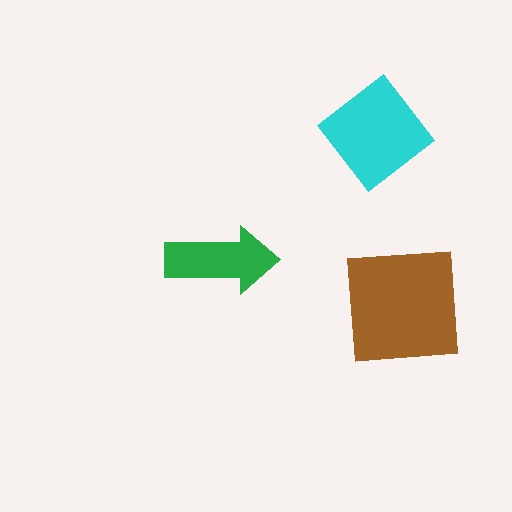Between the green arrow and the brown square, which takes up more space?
The brown square.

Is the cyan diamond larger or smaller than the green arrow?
Larger.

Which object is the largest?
The brown square.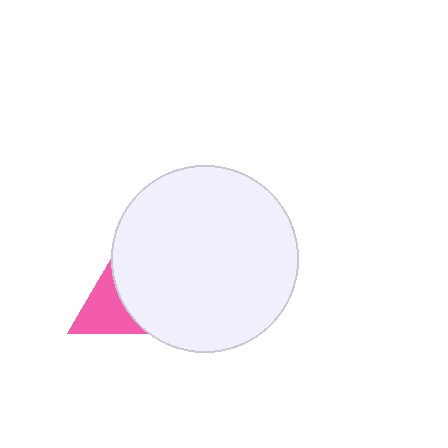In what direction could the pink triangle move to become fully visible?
The pink triangle could move left. That would shift it out from behind the white circle entirely.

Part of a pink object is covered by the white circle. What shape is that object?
It is a triangle.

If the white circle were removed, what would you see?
You would see the complete pink triangle.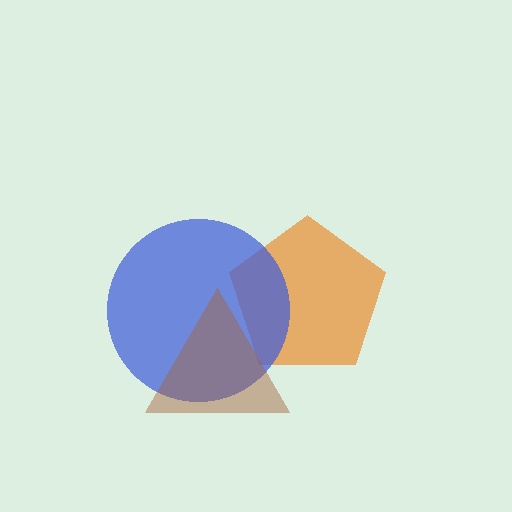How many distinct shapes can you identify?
There are 3 distinct shapes: an orange pentagon, a blue circle, a brown triangle.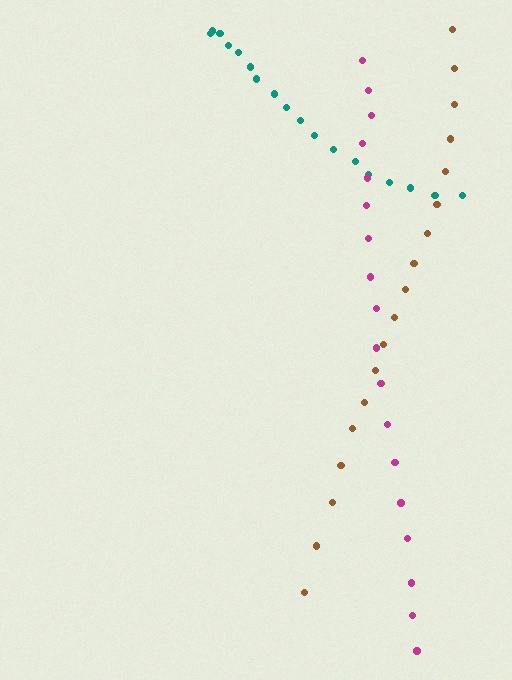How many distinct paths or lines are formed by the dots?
There are 3 distinct paths.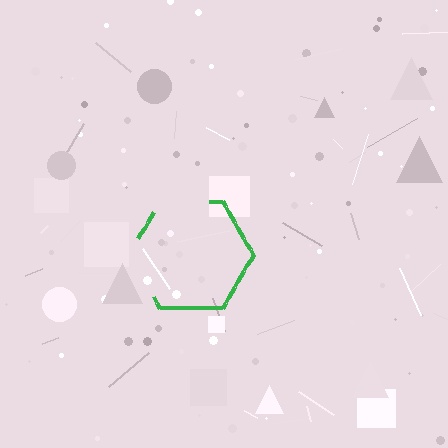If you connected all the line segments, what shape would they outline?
They would outline a hexagon.